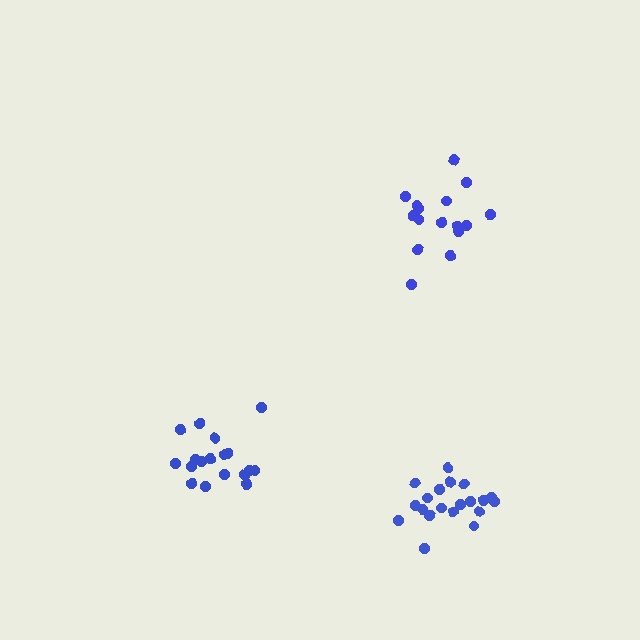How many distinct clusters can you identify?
There are 3 distinct clusters.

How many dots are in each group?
Group 1: 18 dots, Group 2: 17 dots, Group 3: 20 dots (55 total).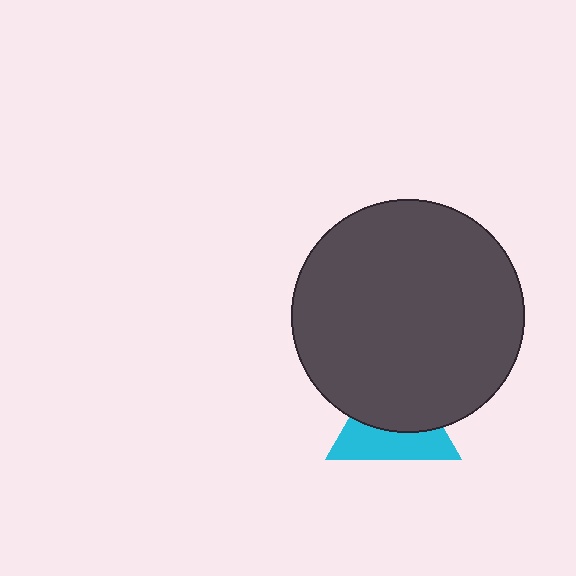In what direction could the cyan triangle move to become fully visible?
The cyan triangle could move down. That would shift it out from behind the dark gray circle entirely.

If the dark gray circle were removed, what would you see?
You would see the complete cyan triangle.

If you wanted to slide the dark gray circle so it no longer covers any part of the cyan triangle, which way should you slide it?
Slide it up — that is the most direct way to separate the two shapes.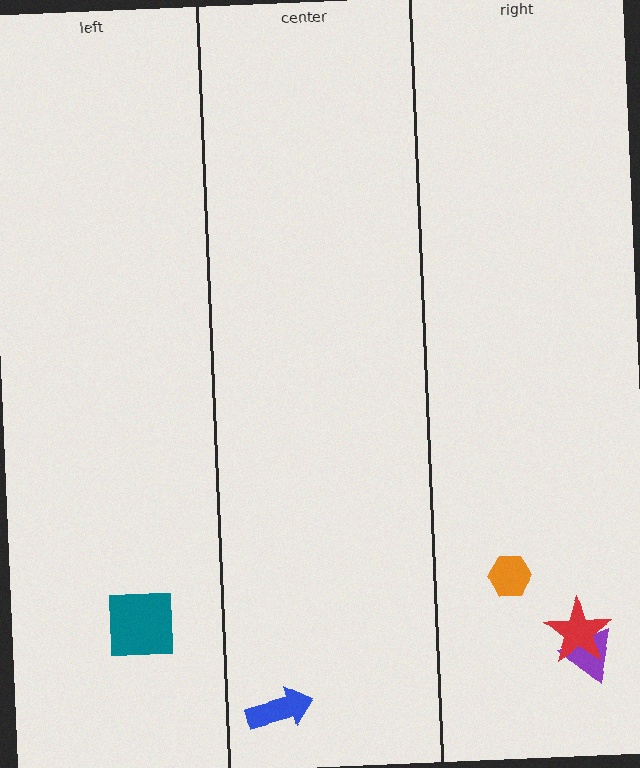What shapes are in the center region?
The blue arrow.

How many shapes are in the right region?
3.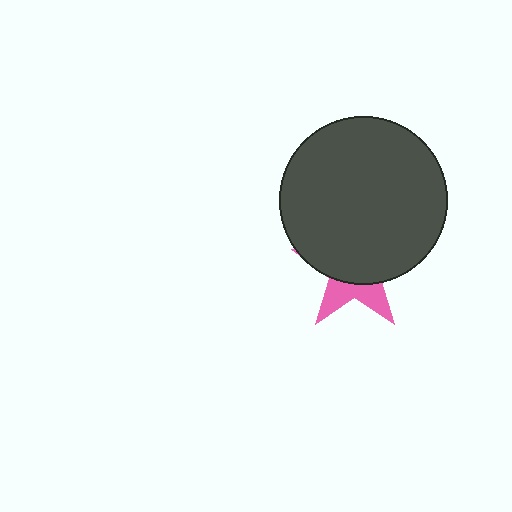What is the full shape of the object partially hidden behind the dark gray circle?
The partially hidden object is a pink star.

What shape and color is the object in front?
The object in front is a dark gray circle.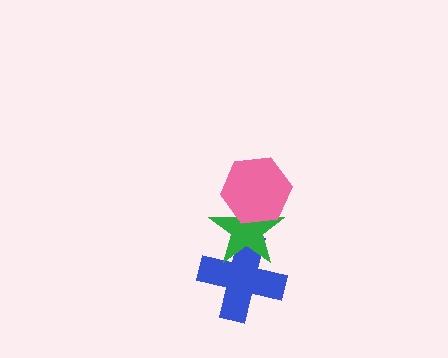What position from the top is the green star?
The green star is 2nd from the top.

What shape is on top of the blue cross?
The green star is on top of the blue cross.